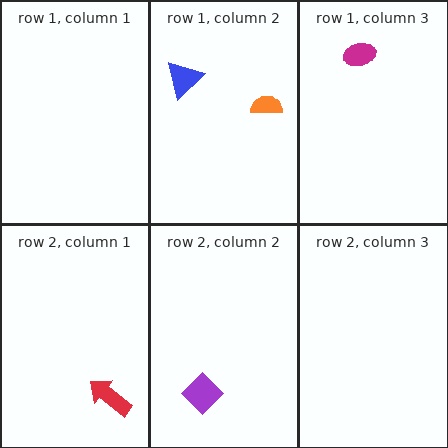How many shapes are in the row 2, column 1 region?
1.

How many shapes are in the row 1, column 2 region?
2.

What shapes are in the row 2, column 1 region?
The red arrow.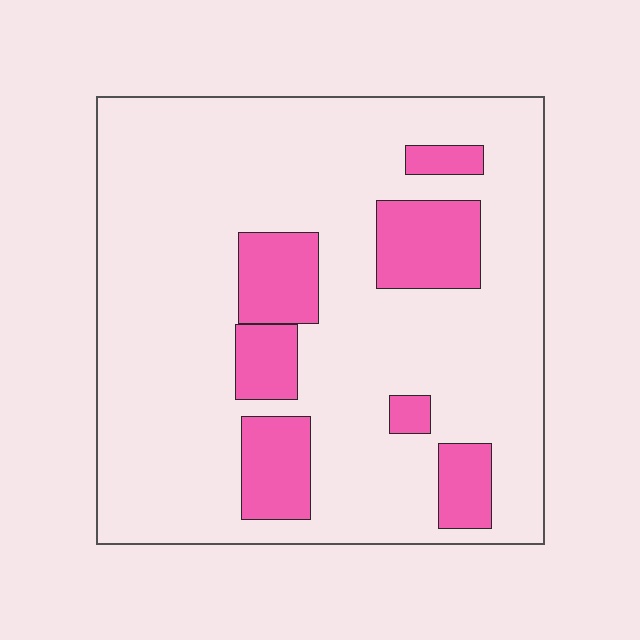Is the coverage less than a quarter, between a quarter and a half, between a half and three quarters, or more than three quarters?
Less than a quarter.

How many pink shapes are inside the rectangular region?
7.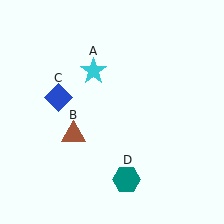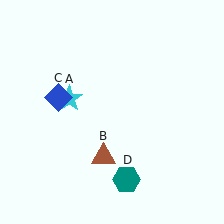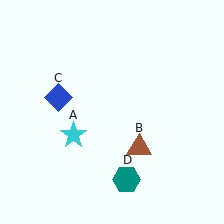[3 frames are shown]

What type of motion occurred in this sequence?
The cyan star (object A), brown triangle (object B) rotated counterclockwise around the center of the scene.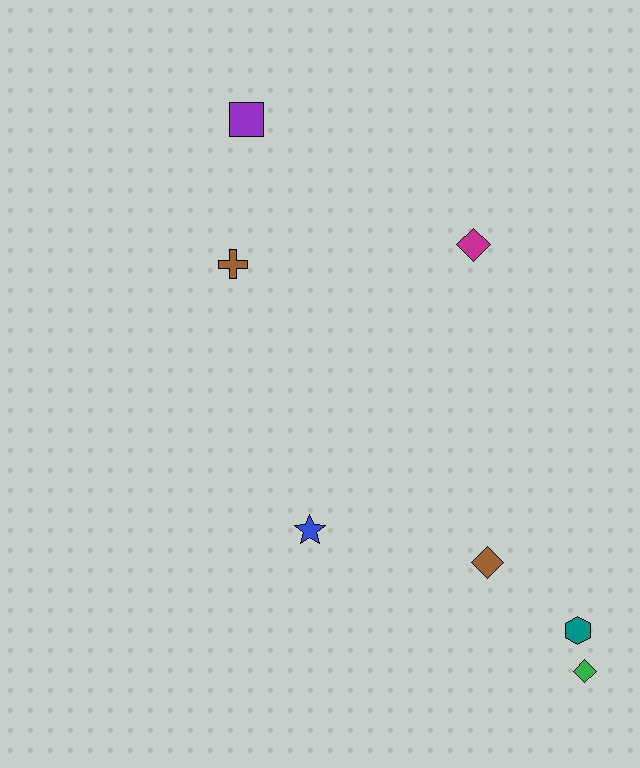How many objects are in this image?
There are 7 objects.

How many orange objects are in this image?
There are no orange objects.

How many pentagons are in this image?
There are no pentagons.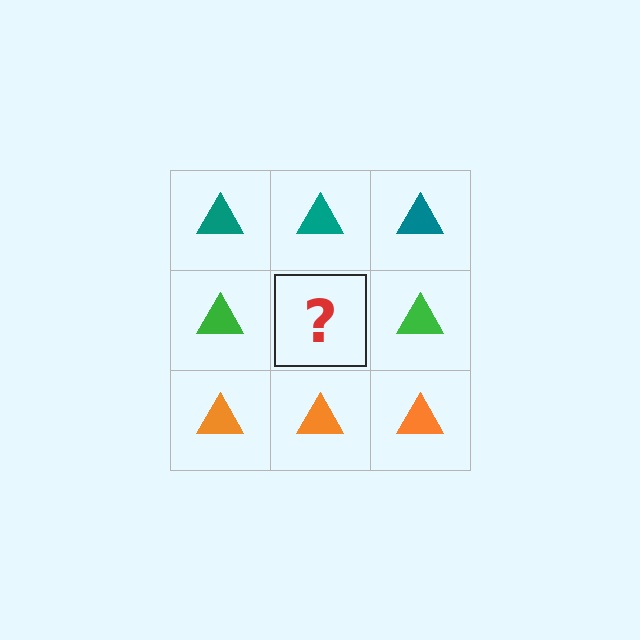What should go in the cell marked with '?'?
The missing cell should contain a green triangle.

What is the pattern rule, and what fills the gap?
The rule is that each row has a consistent color. The gap should be filled with a green triangle.